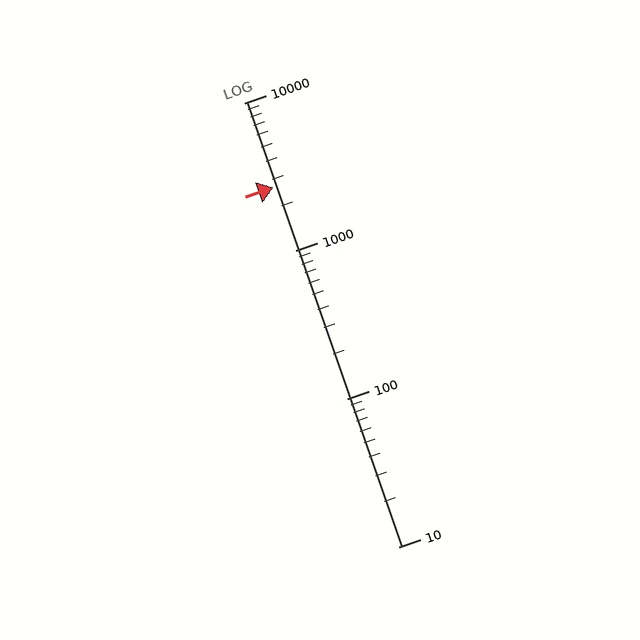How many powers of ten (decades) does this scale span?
The scale spans 3 decades, from 10 to 10000.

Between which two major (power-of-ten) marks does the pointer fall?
The pointer is between 1000 and 10000.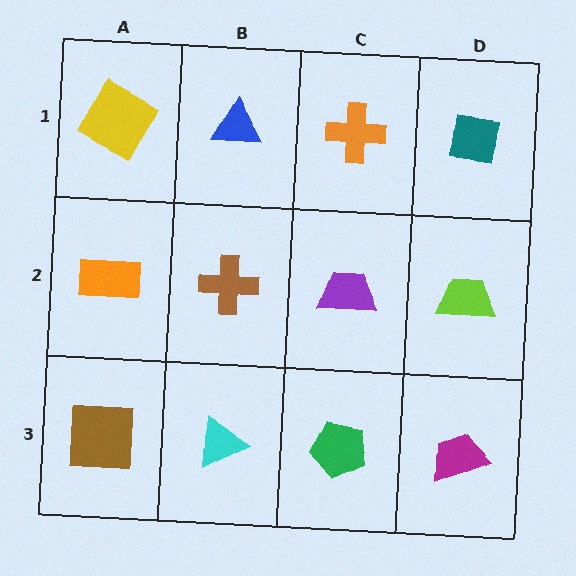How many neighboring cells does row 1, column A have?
2.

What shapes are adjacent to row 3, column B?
A brown cross (row 2, column B), a brown square (row 3, column A), a green pentagon (row 3, column C).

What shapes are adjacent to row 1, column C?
A purple trapezoid (row 2, column C), a blue triangle (row 1, column B), a teal square (row 1, column D).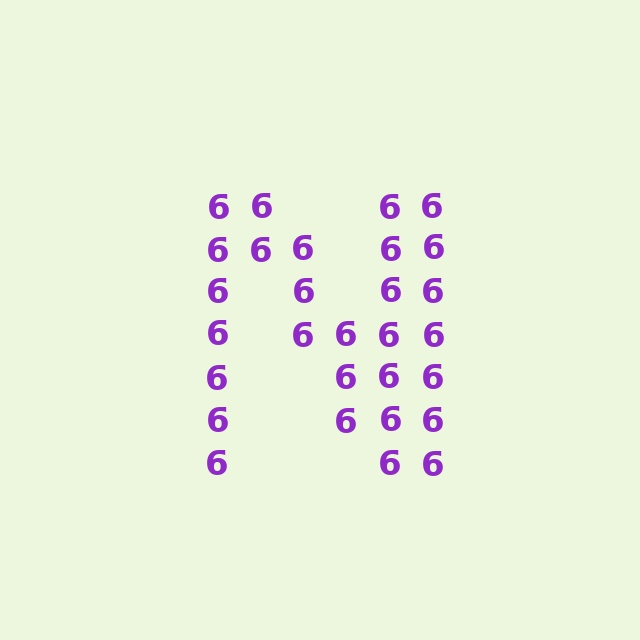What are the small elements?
The small elements are digit 6's.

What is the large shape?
The large shape is the letter N.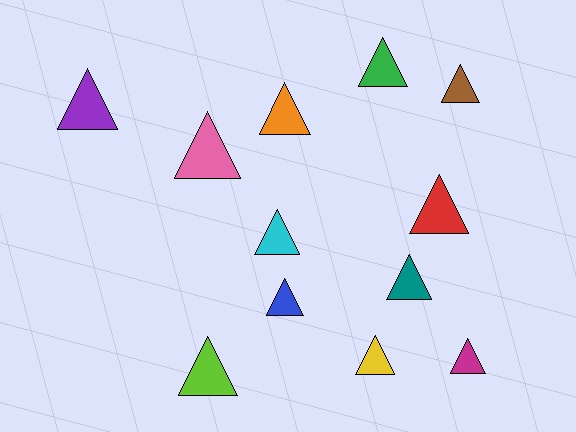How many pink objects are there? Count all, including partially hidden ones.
There is 1 pink object.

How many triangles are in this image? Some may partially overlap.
There are 12 triangles.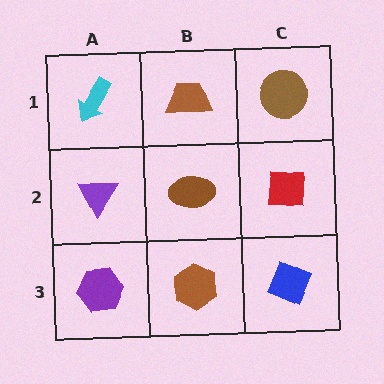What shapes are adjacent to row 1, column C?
A red square (row 2, column C), a brown trapezoid (row 1, column B).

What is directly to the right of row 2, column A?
A brown ellipse.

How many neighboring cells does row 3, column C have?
2.